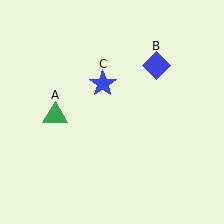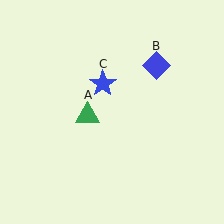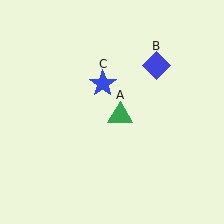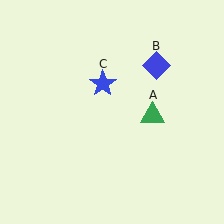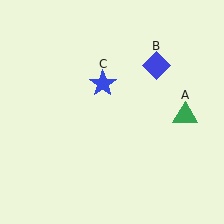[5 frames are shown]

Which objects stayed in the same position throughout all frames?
Blue diamond (object B) and blue star (object C) remained stationary.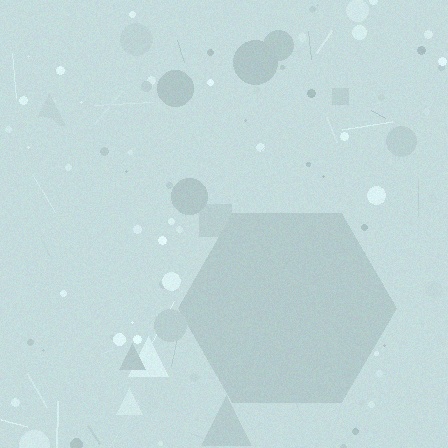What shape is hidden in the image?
A hexagon is hidden in the image.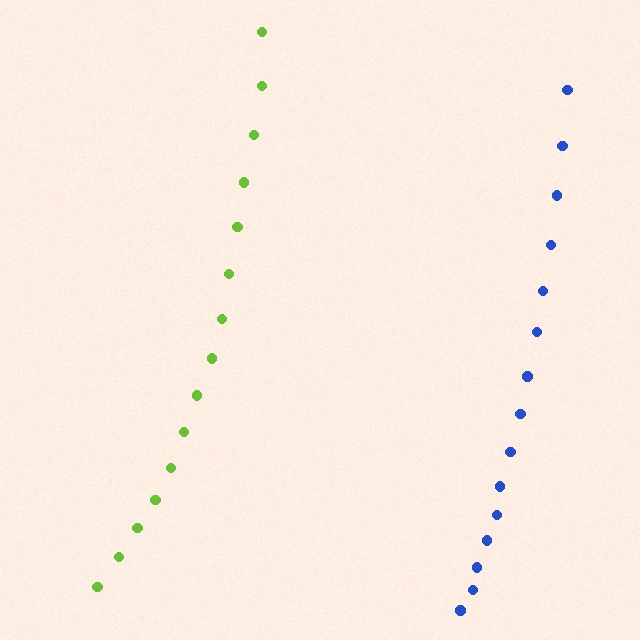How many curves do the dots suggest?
There are 2 distinct paths.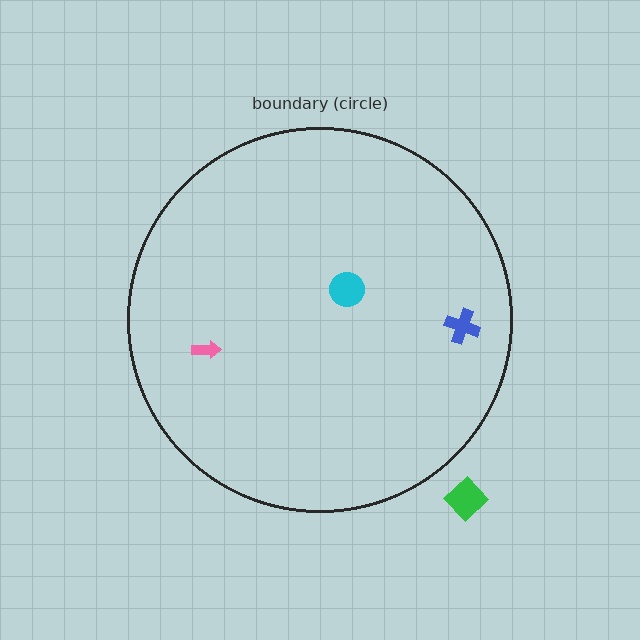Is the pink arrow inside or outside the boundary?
Inside.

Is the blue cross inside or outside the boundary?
Inside.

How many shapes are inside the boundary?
3 inside, 1 outside.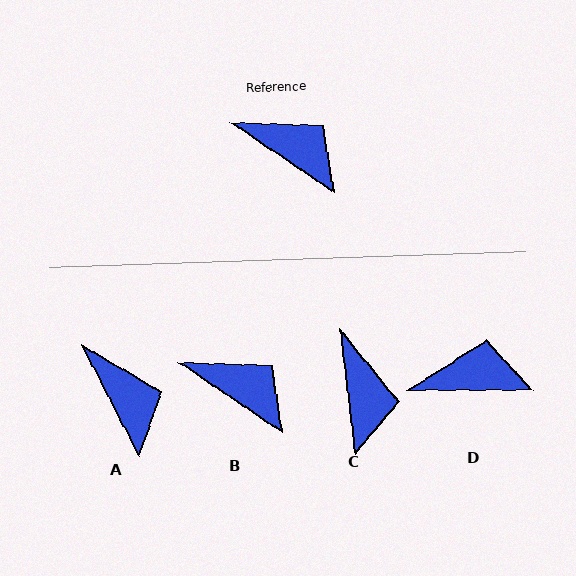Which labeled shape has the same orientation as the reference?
B.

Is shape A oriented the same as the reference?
No, it is off by about 28 degrees.